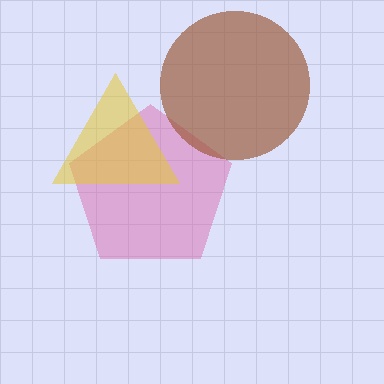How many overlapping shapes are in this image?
There are 3 overlapping shapes in the image.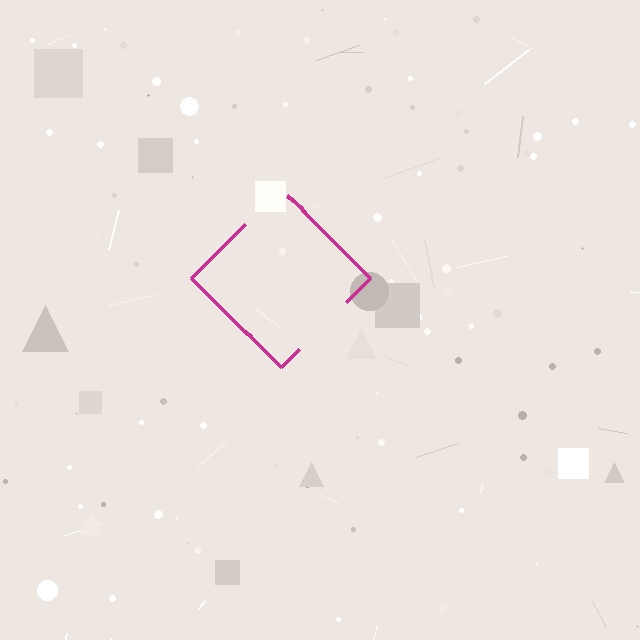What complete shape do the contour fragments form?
The contour fragments form a diamond.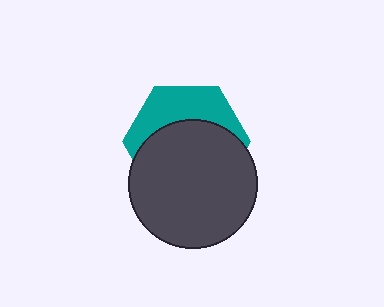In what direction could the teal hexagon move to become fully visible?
The teal hexagon could move up. That would shift it out from behind the dark gray circle entirely.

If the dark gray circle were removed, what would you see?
You would see the complete teal hexagon.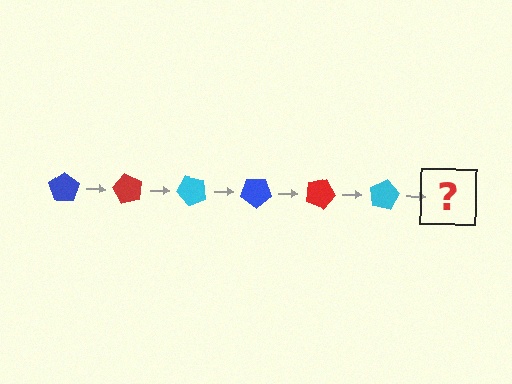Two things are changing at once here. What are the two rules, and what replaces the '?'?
The two rules are that it rotates 60 degrees each step and the color cycles through blue, red, and cyan. The '?' should be a blue pentagon, rotated 360 degrees from the start.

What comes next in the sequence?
The next element should be a blue pentagon, rotated 360 degrees from the start.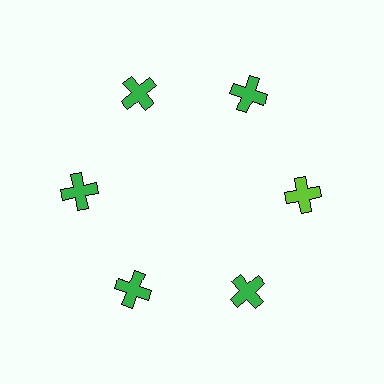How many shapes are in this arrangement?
There are 6 shapes arranged in a ring pattern.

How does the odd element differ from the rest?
It has a different color: lime instead of green.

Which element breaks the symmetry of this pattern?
The lime cross at roughly the 3 o'clock position breaks the symmetry. All other shapes are green crosses.